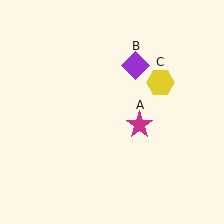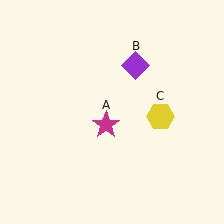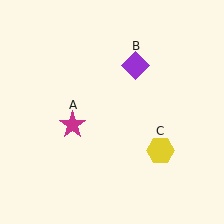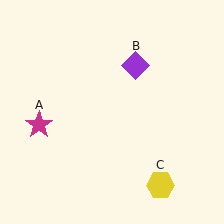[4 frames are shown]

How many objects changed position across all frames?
2 objects changed position: magenta star (object A), yellow hexagon (object C).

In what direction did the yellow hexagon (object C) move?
The yellow hexagon (object C) moved down.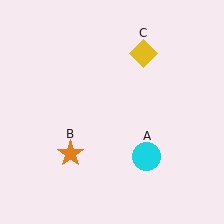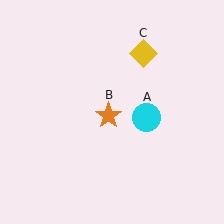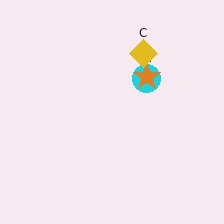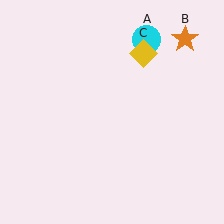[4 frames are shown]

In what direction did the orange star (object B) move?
The orange star (object B) moved up and to the right.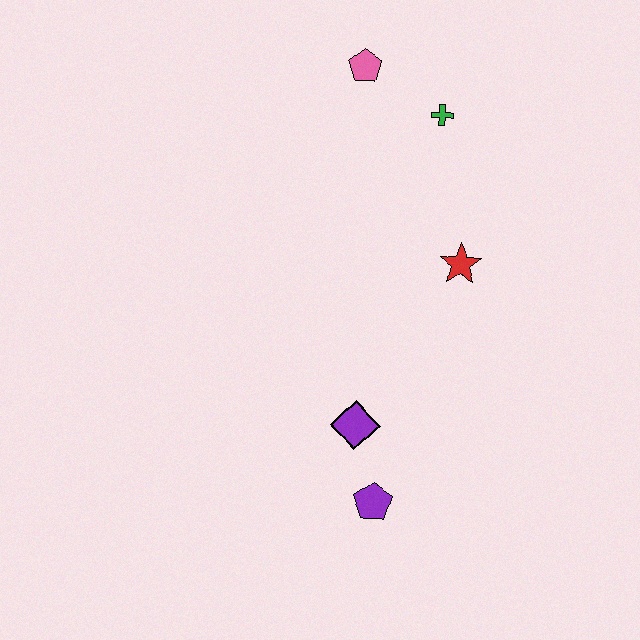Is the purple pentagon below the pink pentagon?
Yes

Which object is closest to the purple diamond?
The purple pentagon is closest to the purple diamond.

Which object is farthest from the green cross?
The purple pentagon is farthest from the green cross.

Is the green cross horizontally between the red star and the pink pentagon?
Yes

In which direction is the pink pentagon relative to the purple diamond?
The pink pentagon is above the purple diamond.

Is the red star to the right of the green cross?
Yes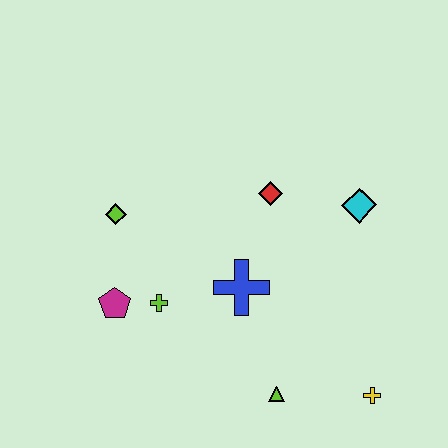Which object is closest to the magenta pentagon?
The lime cross is closest to the magenta pentagon.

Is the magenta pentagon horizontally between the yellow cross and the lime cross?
No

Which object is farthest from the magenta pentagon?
The yellow cross is farthest from the magenta pentagon.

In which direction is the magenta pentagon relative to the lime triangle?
The magenta pentagon is to the left of the lime triangle.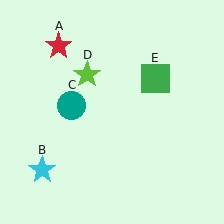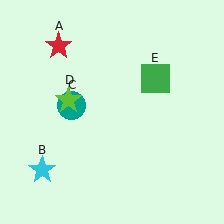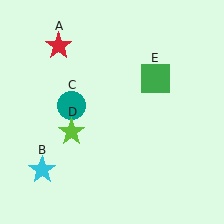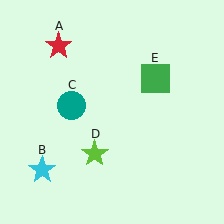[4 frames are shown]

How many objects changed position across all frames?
1 object changed position: lime star (object D).